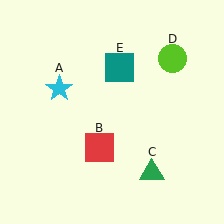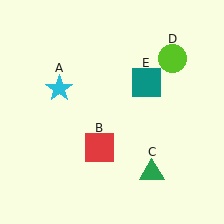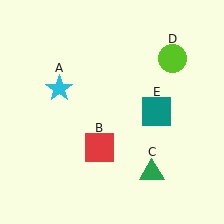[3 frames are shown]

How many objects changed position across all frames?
1 object changed position: teal square (object E).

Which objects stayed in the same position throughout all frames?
Cyan star (object A) and red square (object B) and green triangle (object C) and lime circle (object D) remained stationary.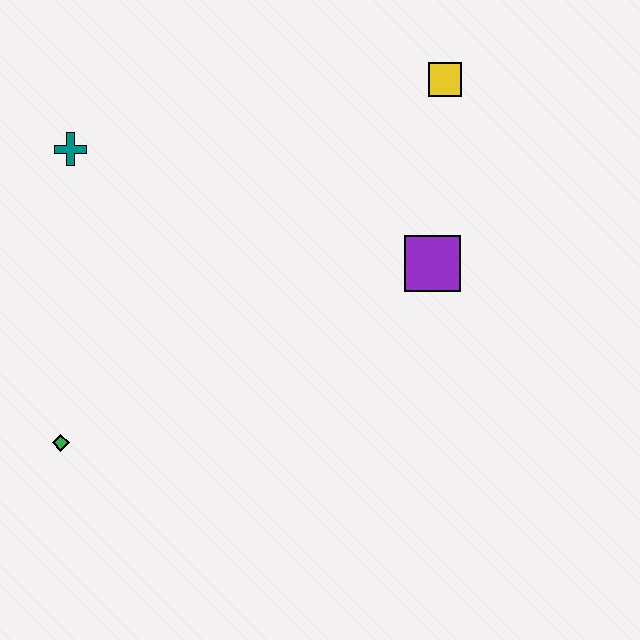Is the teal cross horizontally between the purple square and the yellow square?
No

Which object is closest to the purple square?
The yellow square is closest to the purple square.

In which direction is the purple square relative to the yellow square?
The purple square is below the yellow square.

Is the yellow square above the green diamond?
Yes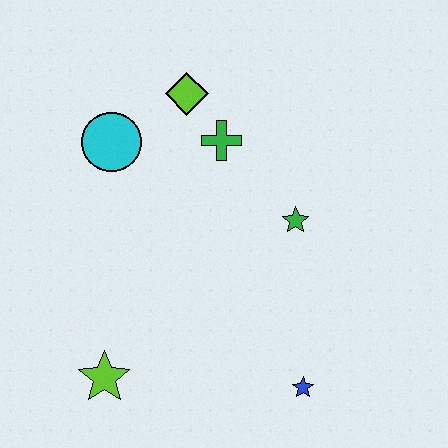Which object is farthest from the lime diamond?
The blue star is farthest from the lime diamond.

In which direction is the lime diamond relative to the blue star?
The lime diamond is above the blue star.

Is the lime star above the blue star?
Yes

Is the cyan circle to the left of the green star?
Yes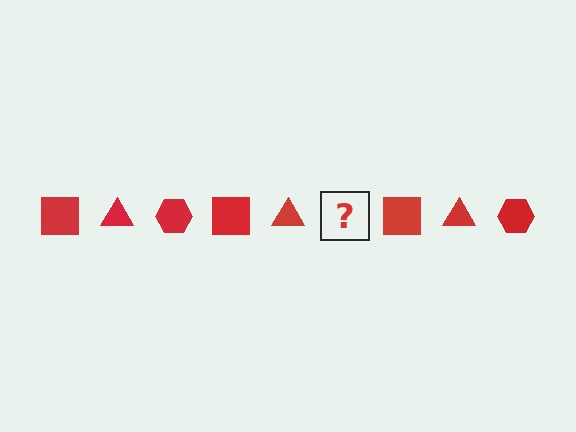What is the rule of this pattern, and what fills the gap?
The rule is that the pattern cycles through square, triangle, hexagon shapes in red. The gap should be filled with a red hexagon.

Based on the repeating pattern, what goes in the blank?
The blank should be a red hexagon.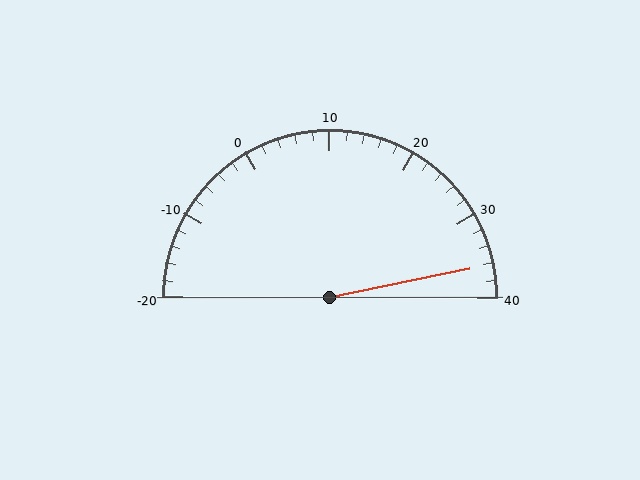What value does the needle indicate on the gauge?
The needle indicates approximately 36.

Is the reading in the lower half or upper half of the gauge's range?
The reading is in the upper half of the range (-20 to 40).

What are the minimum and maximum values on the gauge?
The gauge ranges from -20 to 40.